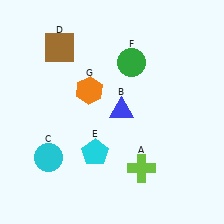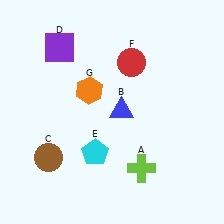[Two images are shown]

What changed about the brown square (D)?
In Image 1, D is brown. In Image 2, it changed to purple.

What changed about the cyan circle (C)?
In Image 1, C is cyan. In Image 2, it changed to brown.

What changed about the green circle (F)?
In Image 1, F is green. In Image 2, it changed to red.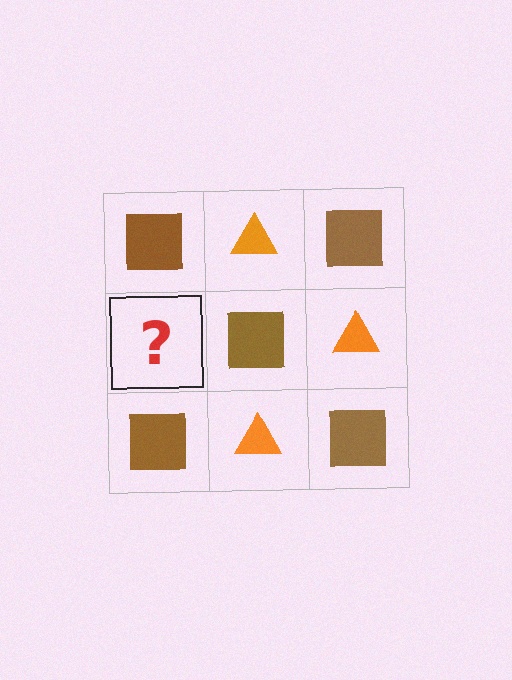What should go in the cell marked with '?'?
The missing cell should contain an orange triangle.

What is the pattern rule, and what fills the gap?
The rule is that it alternates brown square and orange triangle in a checkerboard pattern. The gap should be filled with an orange triangle.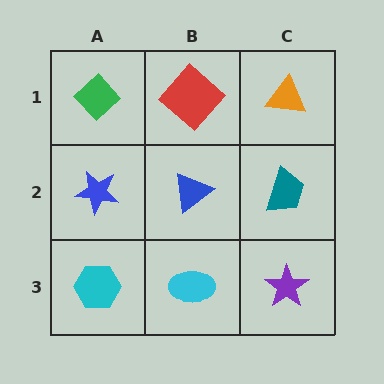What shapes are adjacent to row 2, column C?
An orange triangle (row 1, column C), a purple star (row 3, column C), a blue triangle (row 2, column B).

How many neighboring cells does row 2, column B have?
4.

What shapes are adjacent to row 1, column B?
A blue triangle (row 2, column B), a green diamond (row 1, column A), an orange triangle (row 1, column C).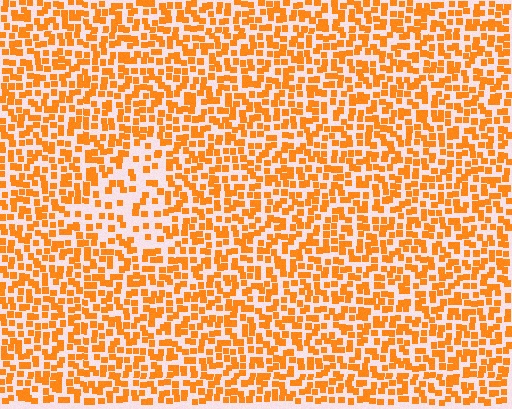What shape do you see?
I see a triangle.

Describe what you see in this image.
The image contains small orange elements arranged at two different densities. A triangle-shaped region is visible where the elements are less densely packed than the surrounding area.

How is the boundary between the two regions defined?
The boundary is defined by a change in element density (approximately 2.0x ratio). All elements are the same color, size, and shape.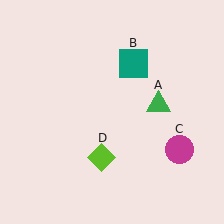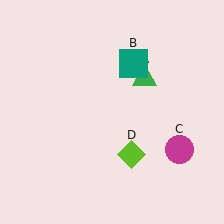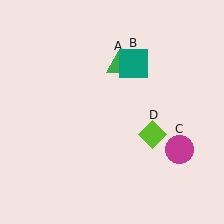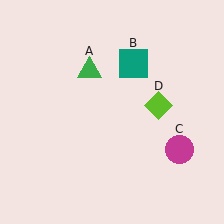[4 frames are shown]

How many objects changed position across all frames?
2 objects changed position: green triangle (object A), lime diamond (object D).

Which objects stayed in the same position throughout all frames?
Teal square (object B) and magenta circle (object C) remained stationary.